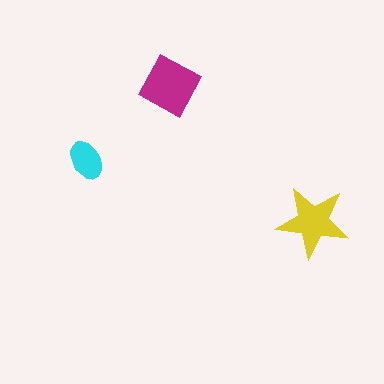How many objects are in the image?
There are 3 objects in the image.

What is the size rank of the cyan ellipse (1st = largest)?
3rd.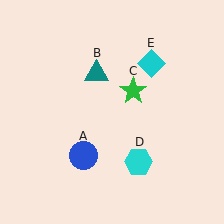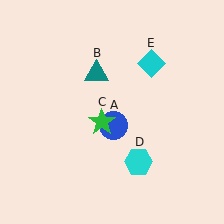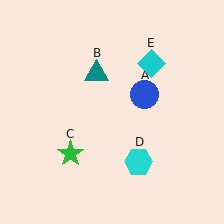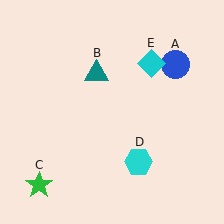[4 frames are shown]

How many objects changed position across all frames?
2 objects changed position: blue circle (object A), green star (object C).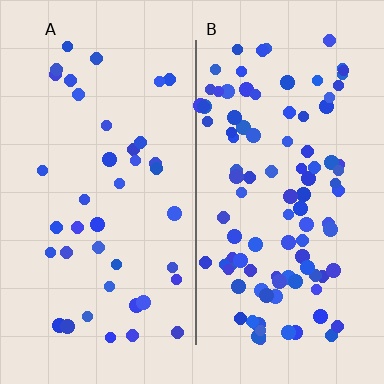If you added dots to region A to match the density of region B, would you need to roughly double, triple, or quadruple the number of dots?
Approximately triple.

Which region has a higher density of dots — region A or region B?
B (the right).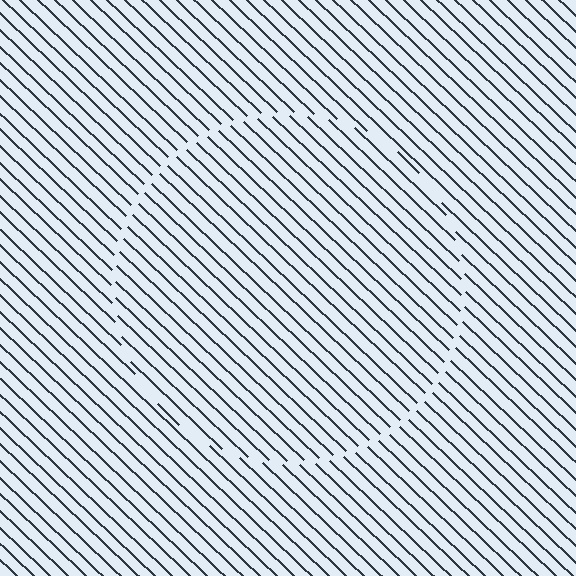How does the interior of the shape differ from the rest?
The interior of the shape contains the same grating, shifted by half a period — the contour is defined by the phase discontinuity where line-ends from the inner and outer gratings abut.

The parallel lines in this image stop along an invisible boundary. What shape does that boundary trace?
An illusory circle. The interior of the shape contains the same grating, shifted by half a period — the contour is defined by the phase discontinuity where line-ends from the inner and outer gratings abut.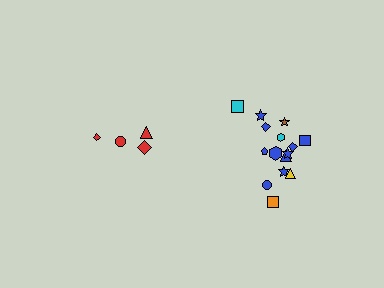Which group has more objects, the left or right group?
The right group.